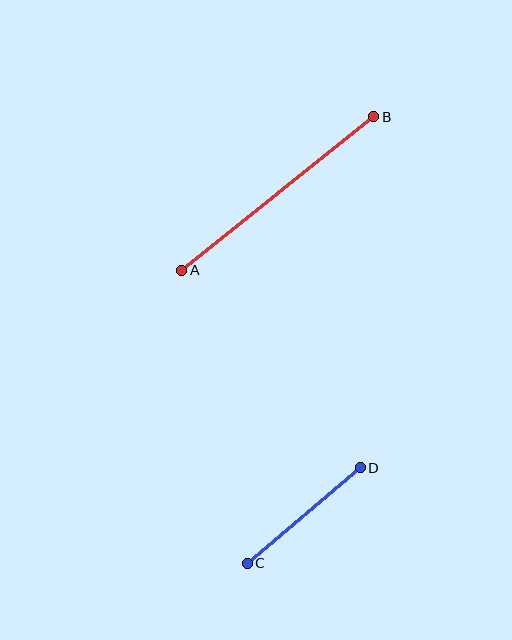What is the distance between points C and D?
The distance is approximately 148 pixels.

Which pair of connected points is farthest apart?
Points A and B are farthest apart.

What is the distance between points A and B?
The distance is approximately 246 pixels.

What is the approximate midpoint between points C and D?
The midpoint is at approximately (304, 516) pixels.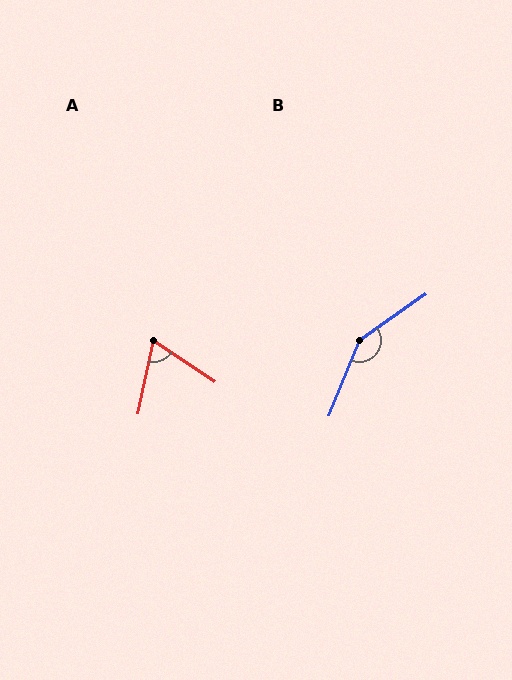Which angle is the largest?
B, at approximately 146 degrees.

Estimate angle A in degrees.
Approximately 68 degrees.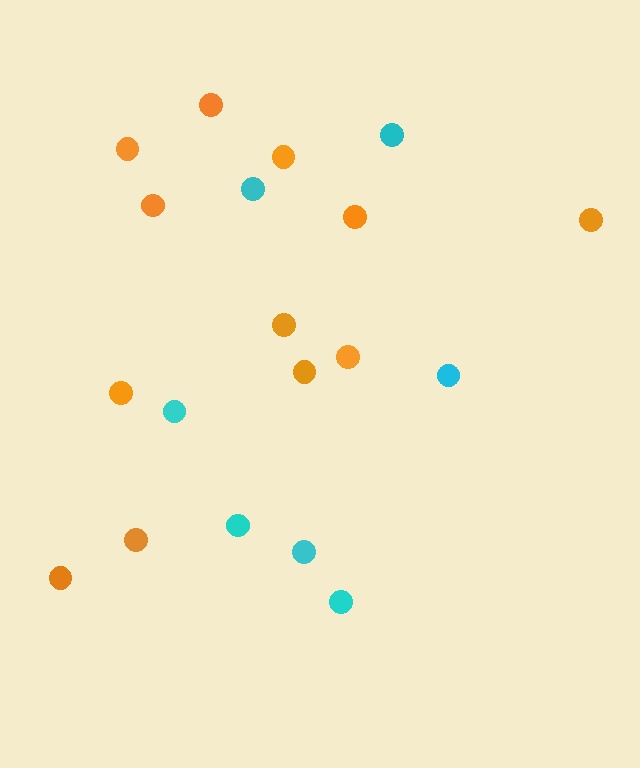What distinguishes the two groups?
There are 2 groups: one group of cyan circles (7) and one group of orange circles (12).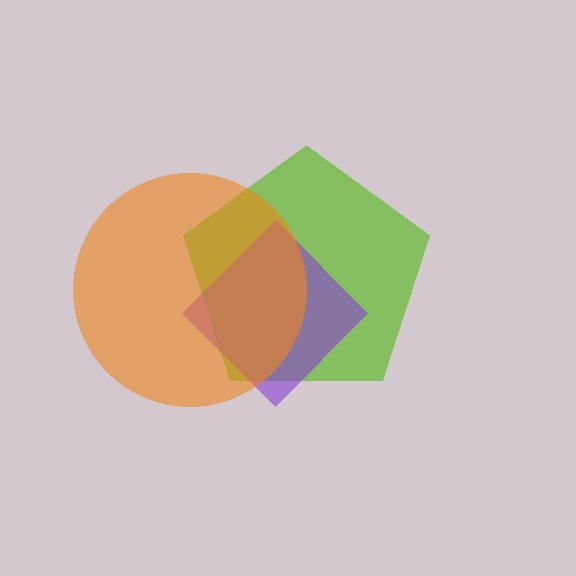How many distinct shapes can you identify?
There are 3 distinct shapes: a lime pentagon, a purple diamond, an orange circle.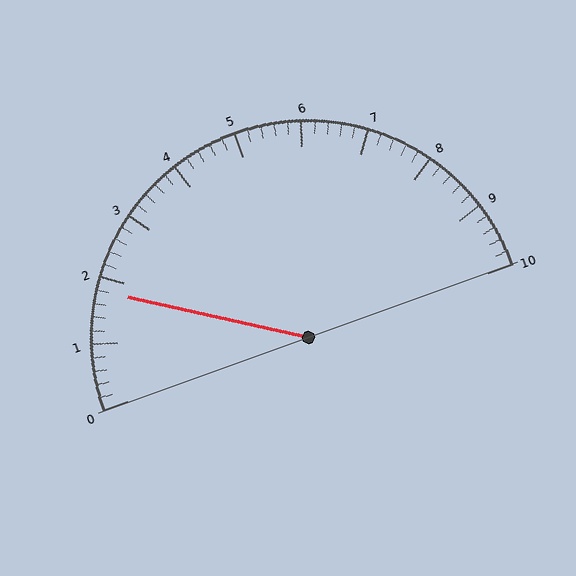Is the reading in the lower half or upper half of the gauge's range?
The reading is in the lower half of the range (0 to 10).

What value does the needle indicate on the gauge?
The needle indicates approximately 1.8.